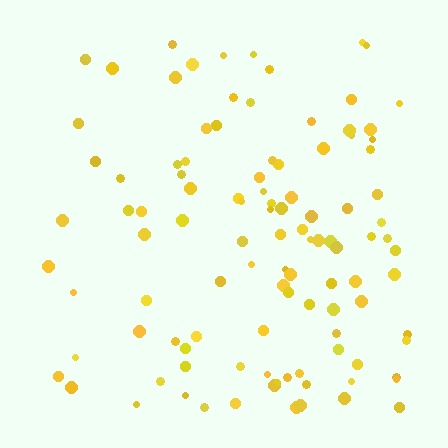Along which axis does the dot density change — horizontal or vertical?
Horizontal.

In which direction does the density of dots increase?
From left to right, with the right side densest.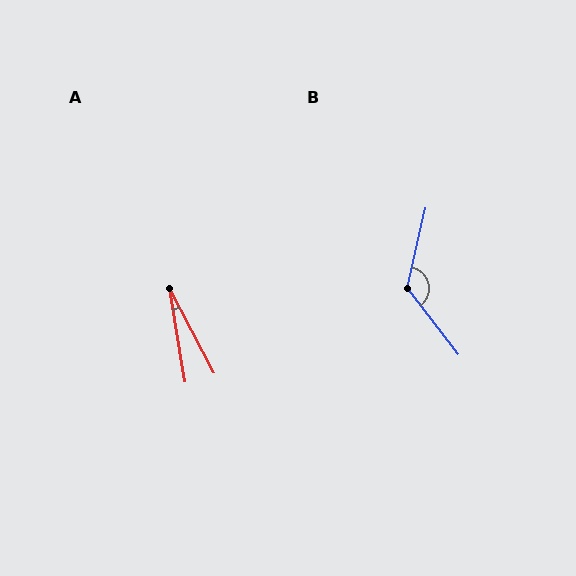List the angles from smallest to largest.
A (18°), B (129°).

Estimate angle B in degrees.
Approximately 129 degrees.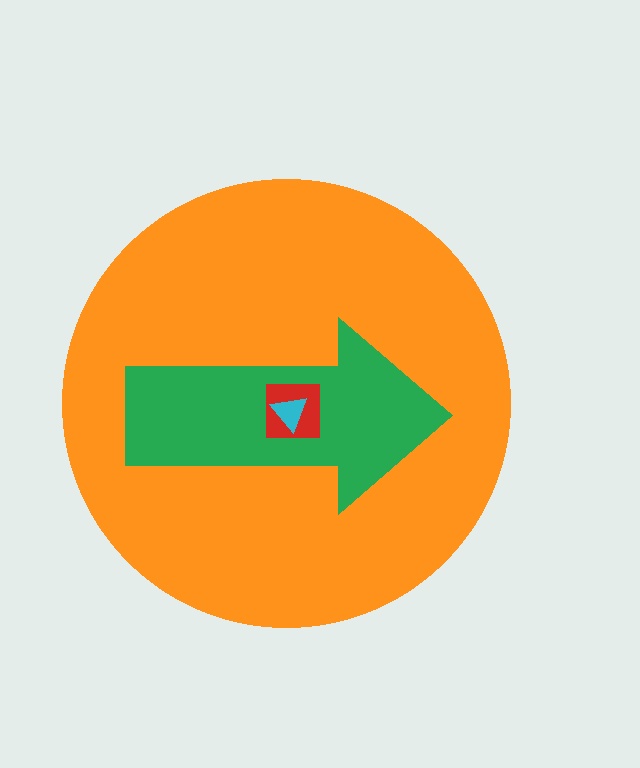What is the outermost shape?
The orange circle.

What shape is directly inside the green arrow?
The red square.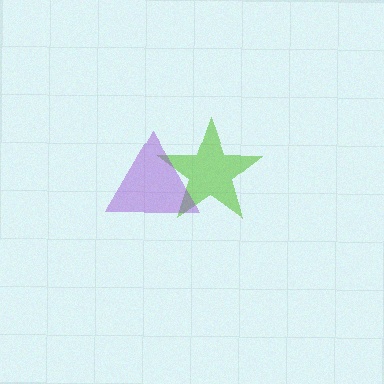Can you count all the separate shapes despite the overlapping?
Yes, there are 2 separate shapes.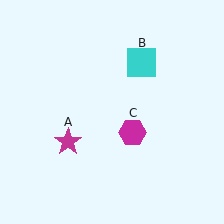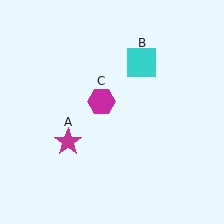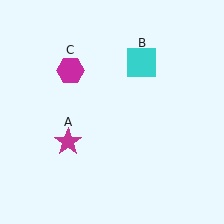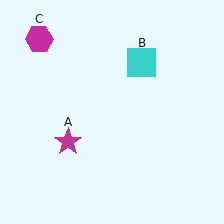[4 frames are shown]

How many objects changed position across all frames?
1 object changed position: magenta hexagon (object C).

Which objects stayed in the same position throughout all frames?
Magenta star (object A) and cyan square (object B) remained stationary.